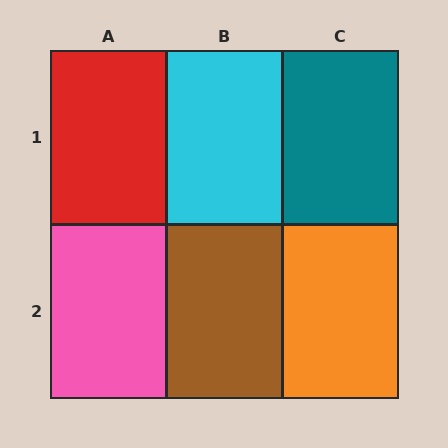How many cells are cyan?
1 cell is cyan.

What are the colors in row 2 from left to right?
Pink, brown, orange.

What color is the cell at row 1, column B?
Cyan.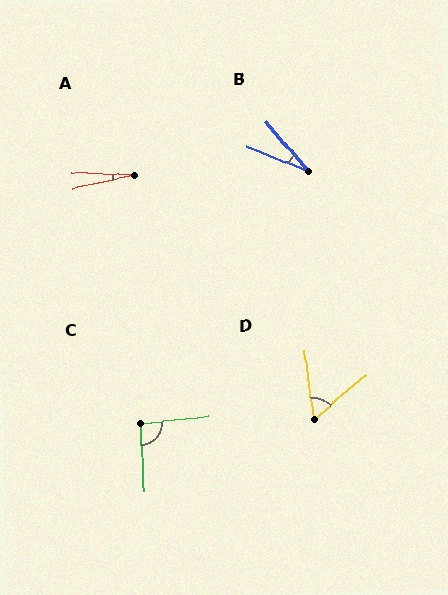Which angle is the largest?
C, at approximately 93 degrees.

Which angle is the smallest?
A, at approximately 15 degrees.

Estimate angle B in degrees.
Approximately 28 degrees.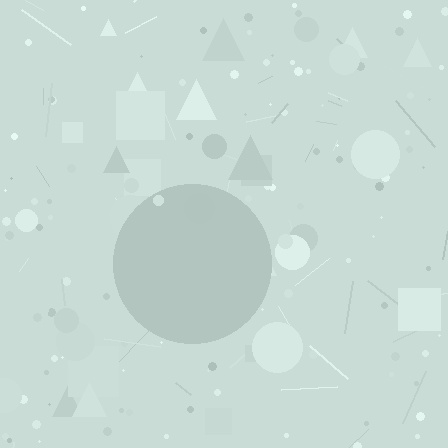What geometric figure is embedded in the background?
A circle is embedded in the background.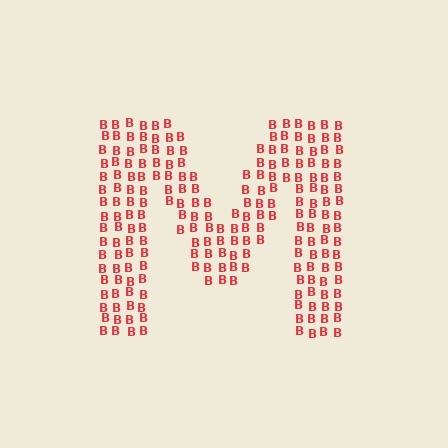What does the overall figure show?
The overall figure shows the letter M.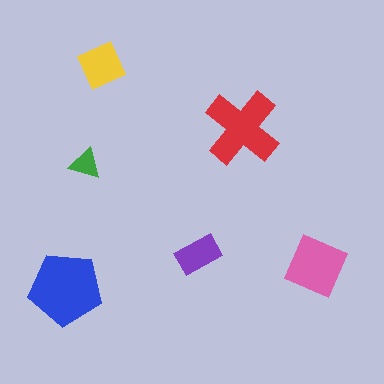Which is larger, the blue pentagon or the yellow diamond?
The blue pentagon.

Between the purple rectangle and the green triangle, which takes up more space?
The purple rectangle.